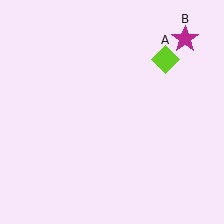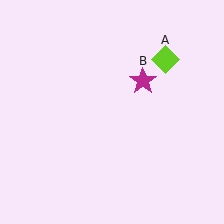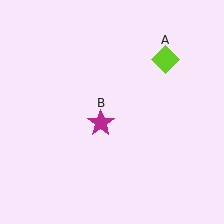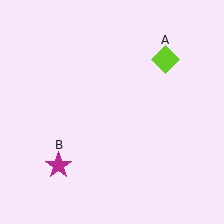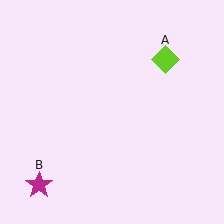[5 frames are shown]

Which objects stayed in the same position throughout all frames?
Lime diamond (object A) remained stationary.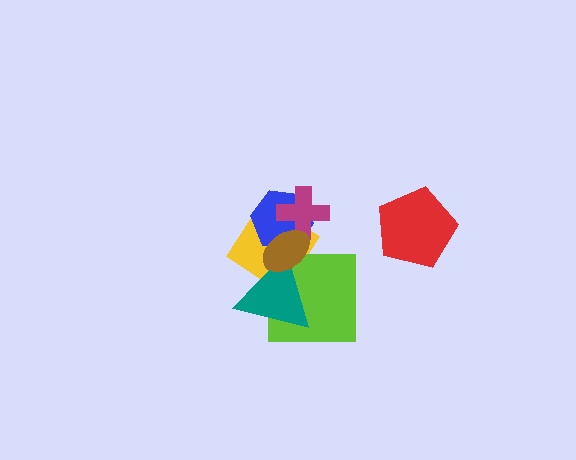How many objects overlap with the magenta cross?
3 objects overlap with the magenta cross.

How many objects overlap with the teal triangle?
3 objects overlap with the teal triangle.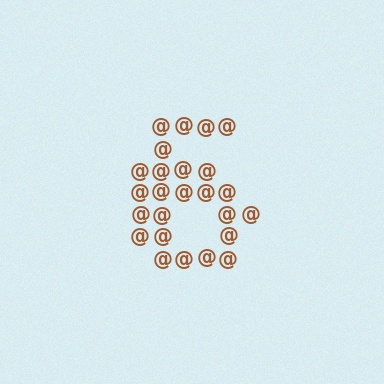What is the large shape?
The large shape is the digit 6.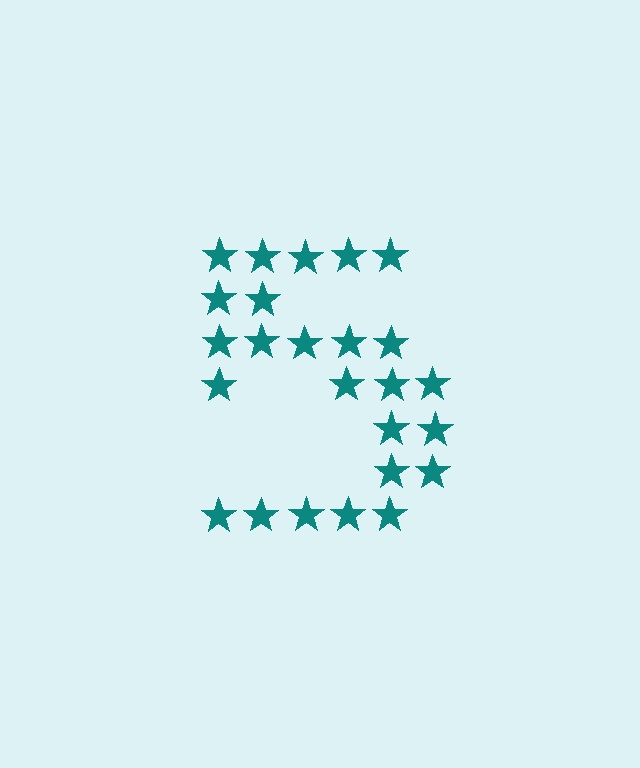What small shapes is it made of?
It is made of small stars.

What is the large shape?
The large shape is the digit 5.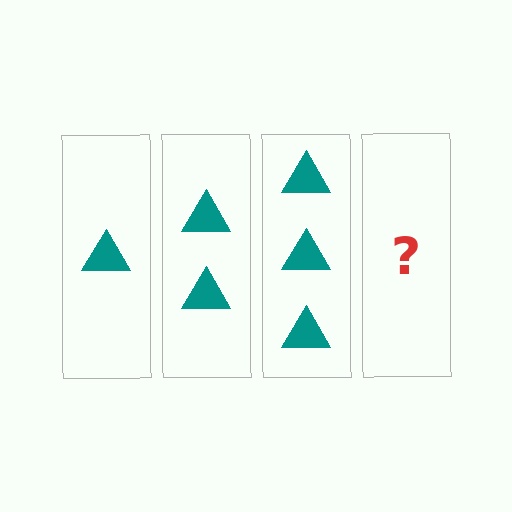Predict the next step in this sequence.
The next step is 4 triangles.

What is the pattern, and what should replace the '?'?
The pattern is that each step adds one more triangle. The '?' should be 4 triangles.